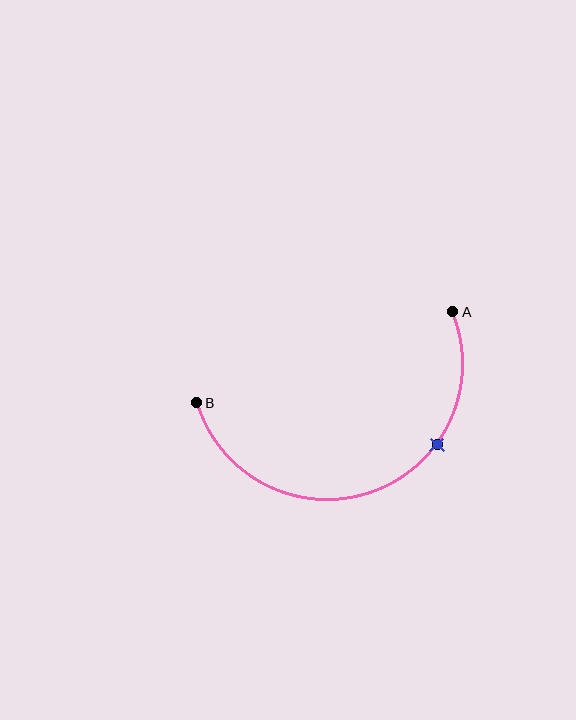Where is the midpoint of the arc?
The arc midpoint is the point on the curve farthest from the straight line joining A and B. It sits below that line.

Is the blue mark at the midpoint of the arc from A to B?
No. The blue mark lies on the arc but is closer to endpoint A. The arc midpoint would be at the point on the curve equidistant along the arc from both A and B.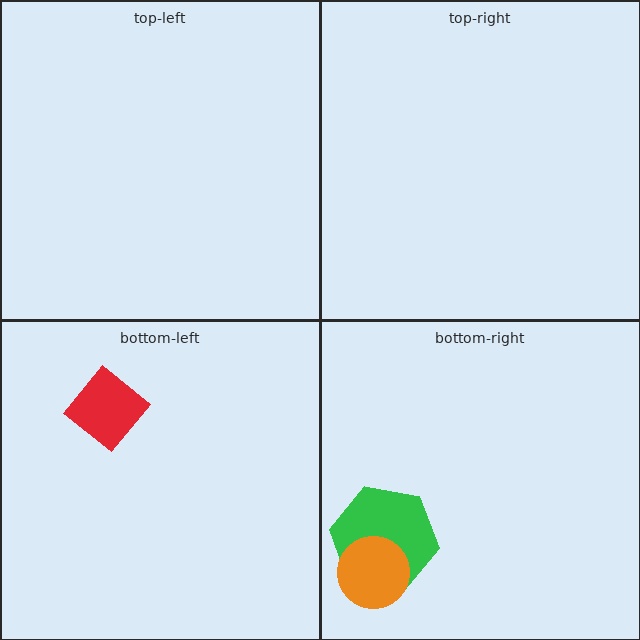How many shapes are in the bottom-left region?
1.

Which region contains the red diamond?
The bottom-left region.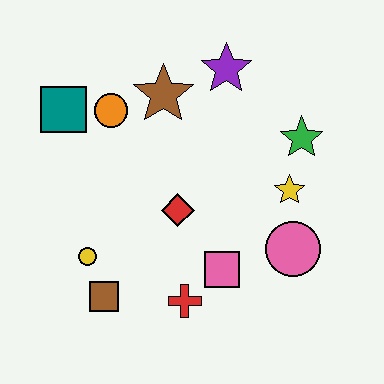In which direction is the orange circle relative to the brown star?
The orange circle is to the left of the brown star.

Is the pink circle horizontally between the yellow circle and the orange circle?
No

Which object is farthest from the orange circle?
The pink circle is farthest from the orange circle.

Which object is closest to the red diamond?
The pink square is closest to the red diamond.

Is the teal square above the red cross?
Yes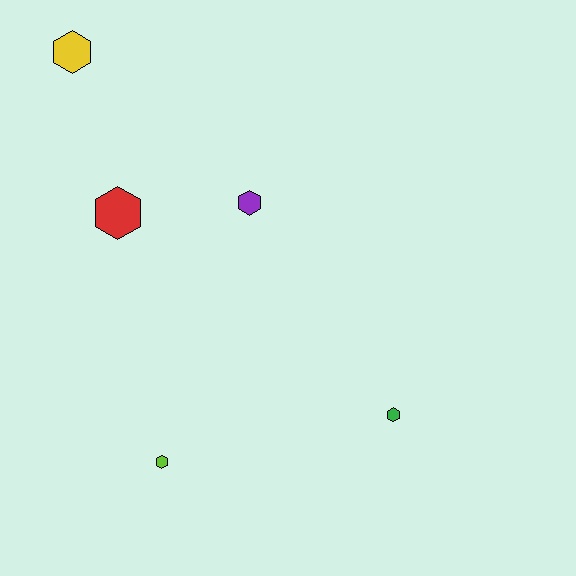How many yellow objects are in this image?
There is 1 yellow object.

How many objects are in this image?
There are 5 objects.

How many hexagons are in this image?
There are 5 hexagons.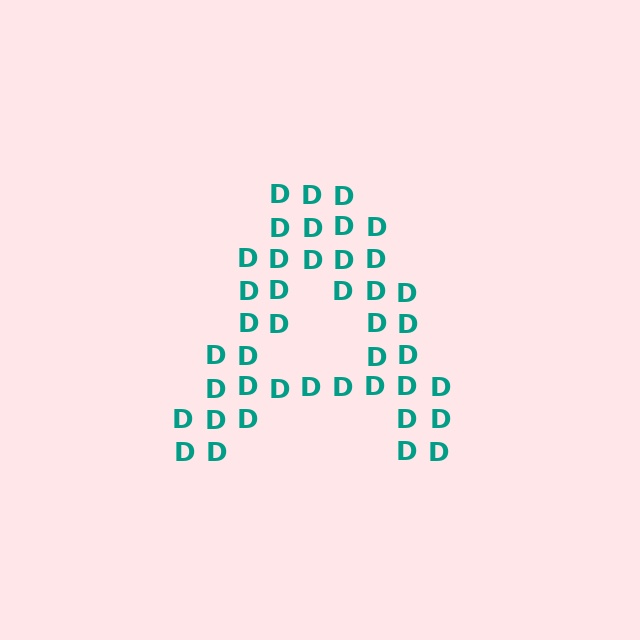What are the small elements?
The small elements are letter D's.